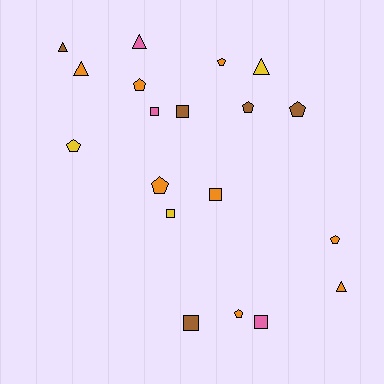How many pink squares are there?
There are 2 pink squares.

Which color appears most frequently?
Orange, with 8 objects.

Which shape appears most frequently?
Pentagon, with 8 objects.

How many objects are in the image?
There are 19 objects.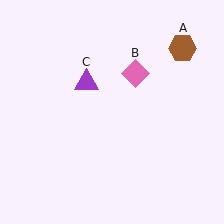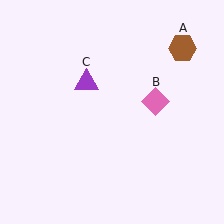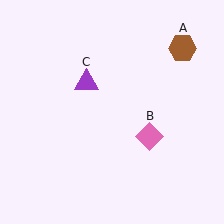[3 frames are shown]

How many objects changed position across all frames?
1 object changed position: pink diamond (object B).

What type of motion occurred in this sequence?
The pink diamond (object B) rotated clockwise around the center of the scene.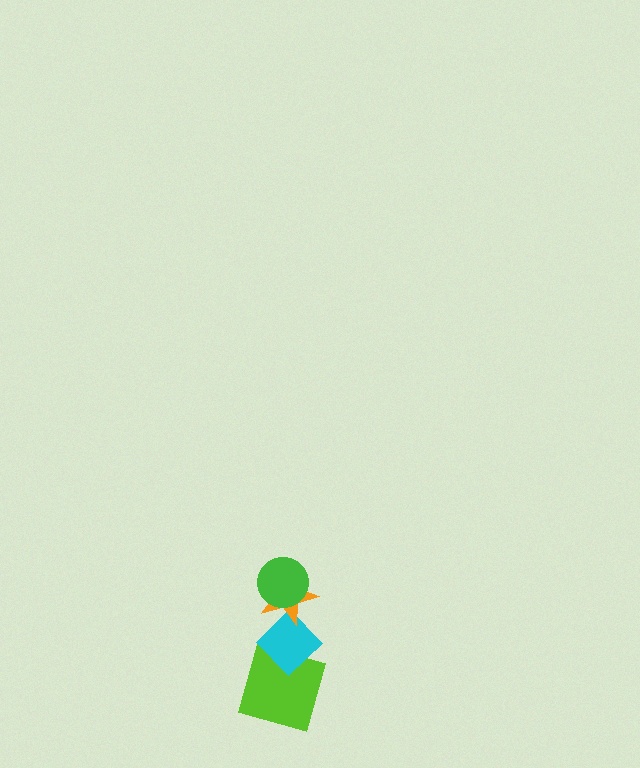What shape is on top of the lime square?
The cyan diamond is on top of the lime square.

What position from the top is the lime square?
The lime square is 4th from the top.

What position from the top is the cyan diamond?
The cyan diamond is 3rd from the top.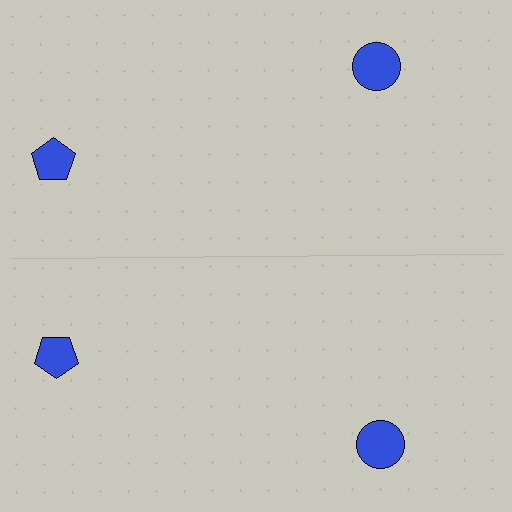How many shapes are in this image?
There are 4 shapes in this image.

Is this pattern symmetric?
Yes, this pattern has bilateral (reflection) symmetry.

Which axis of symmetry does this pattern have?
The pattern has a horizontal axis of symmetry running through the center of the image.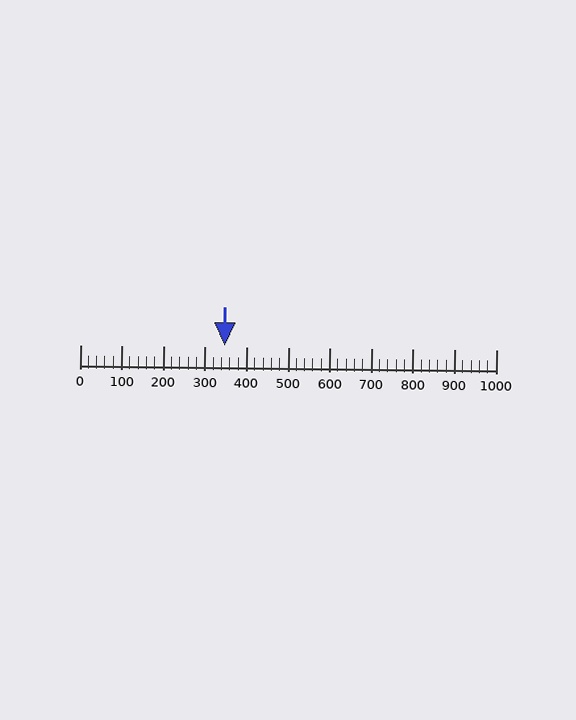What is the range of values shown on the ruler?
The ruler shows values from 0 to 1000.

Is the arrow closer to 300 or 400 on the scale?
The arrow is closer to 300.